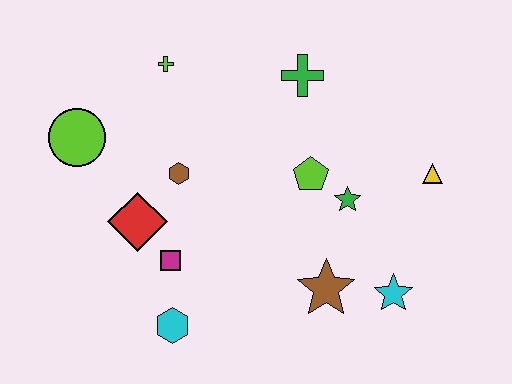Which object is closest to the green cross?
The lime pentagon is closest to the green cross.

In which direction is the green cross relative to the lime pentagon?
The green cross is above the lime pentagon.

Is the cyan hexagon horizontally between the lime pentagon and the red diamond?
Yes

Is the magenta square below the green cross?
Yes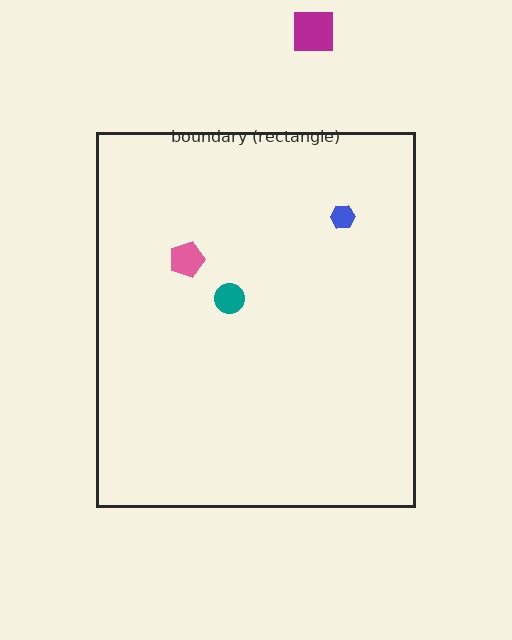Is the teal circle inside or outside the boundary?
Inside.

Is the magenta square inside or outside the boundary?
Outside.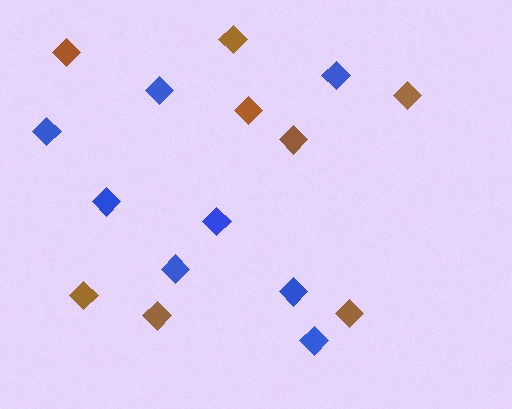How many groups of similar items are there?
There are 2 groups: one group of blue diamonds (8) and one group of brown diamonds (8).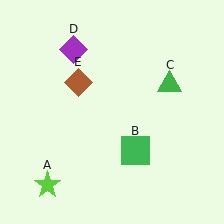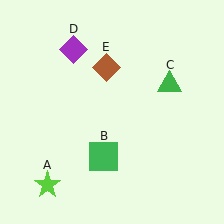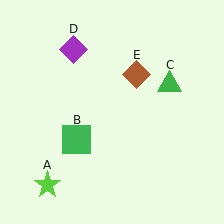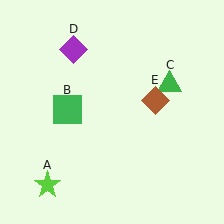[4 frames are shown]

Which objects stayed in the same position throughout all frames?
Lime star (object A) and green triangle (object C) and purple diamond (object D) remained stationary.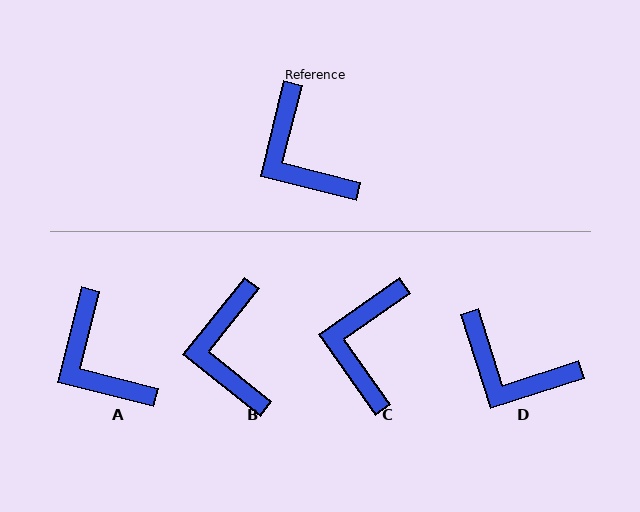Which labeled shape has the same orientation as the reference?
A.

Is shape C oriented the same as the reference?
No, it is off by about 41 degrees.